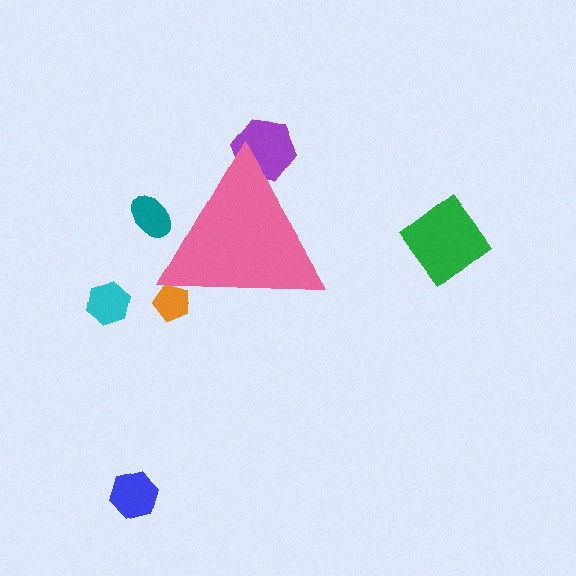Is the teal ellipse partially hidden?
Yes, the teal ellipse is partially hidden behind the pink triangle.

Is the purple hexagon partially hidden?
Yes, the purple hexagon is partially hidden behind the pink triangle.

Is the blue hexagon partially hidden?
No, the blue hexagon is fully visible.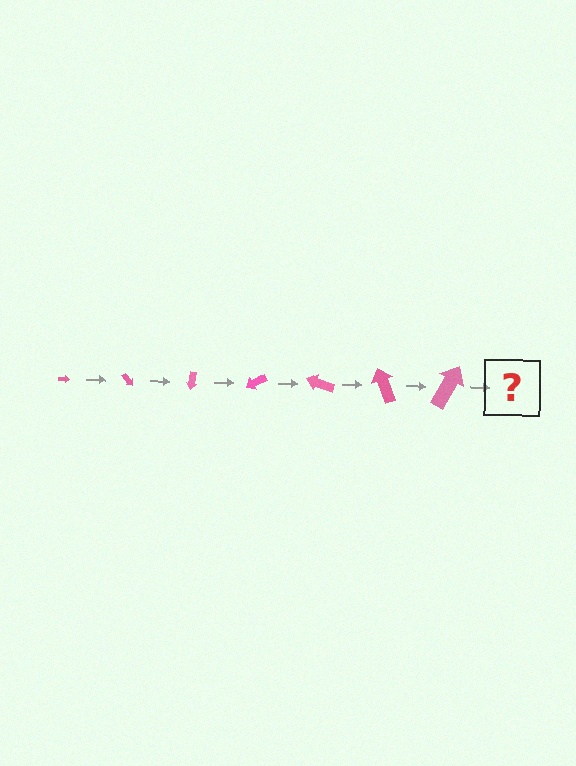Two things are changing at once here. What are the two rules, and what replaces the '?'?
The two rules are that the arrow grows larger each step and it rotates 50 degrees each step. The '?' should be an arrow, larger than the previous one and rotated 350 degrees from the start.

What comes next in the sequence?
The next element should be an arrow, larger than the previous one and rotated 350 degrees from the start.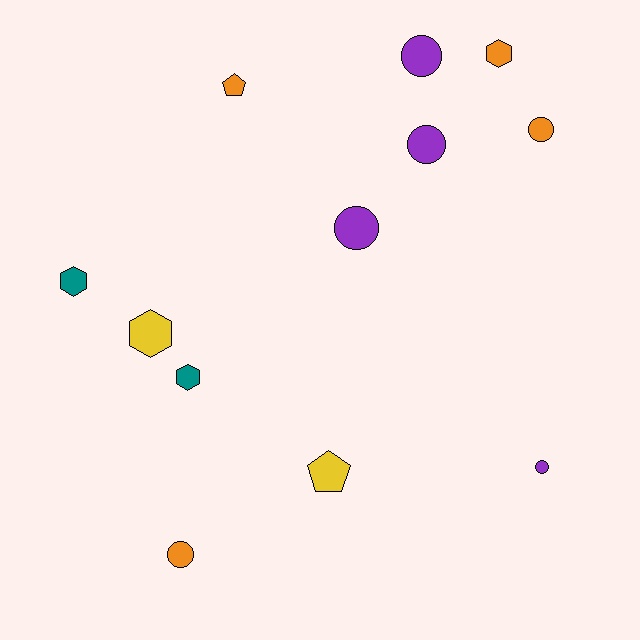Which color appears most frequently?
Orange, with 4 objects.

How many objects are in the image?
There are 12 objects.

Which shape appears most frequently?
Circle, with 6 objects.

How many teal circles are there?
There are no teal circles.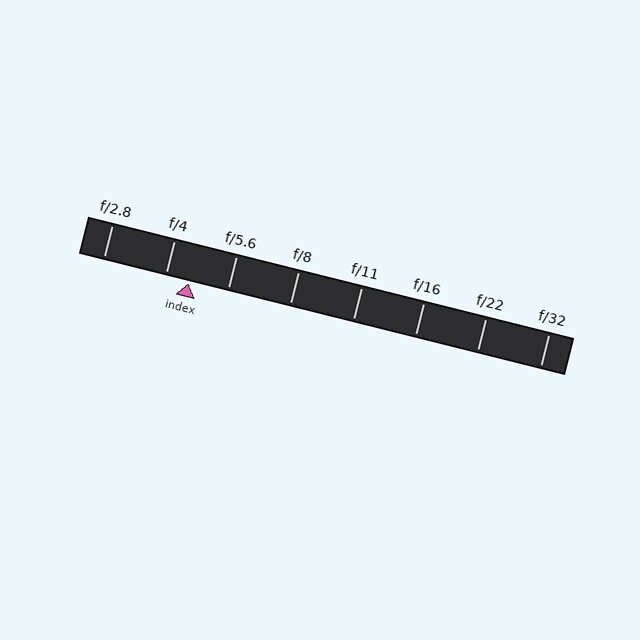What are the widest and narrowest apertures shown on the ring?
The widest aperture shown is f/2.8 and the narrowest is f/32.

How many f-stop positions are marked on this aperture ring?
There are 8 f-stop positions marked.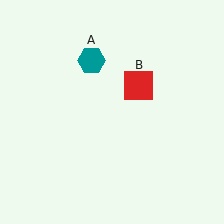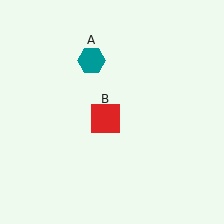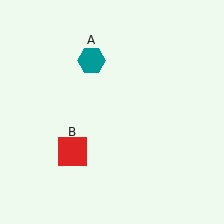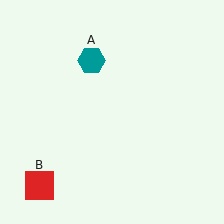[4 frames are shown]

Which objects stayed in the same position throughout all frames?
Teal hexagon (object A) remained stationary.